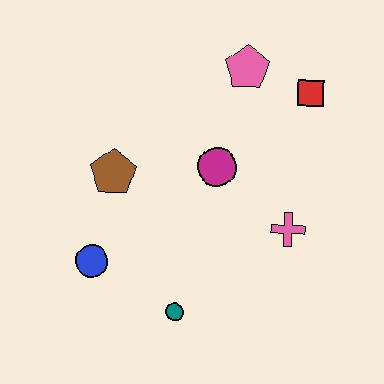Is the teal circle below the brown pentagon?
Yes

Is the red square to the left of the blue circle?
No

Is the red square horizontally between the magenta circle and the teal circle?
No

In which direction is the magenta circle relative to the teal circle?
The magenta circle is above the teal circle.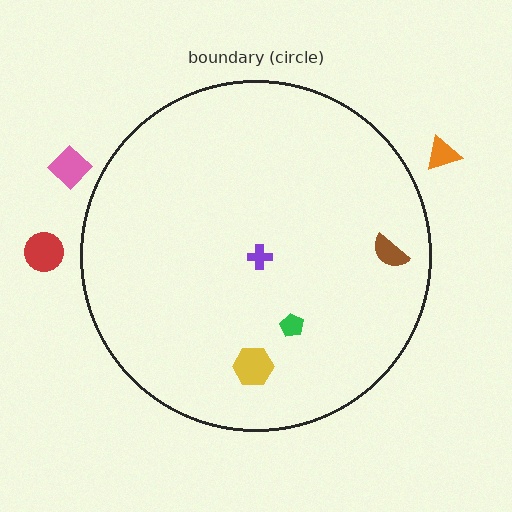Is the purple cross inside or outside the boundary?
Inside.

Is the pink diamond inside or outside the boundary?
Outside.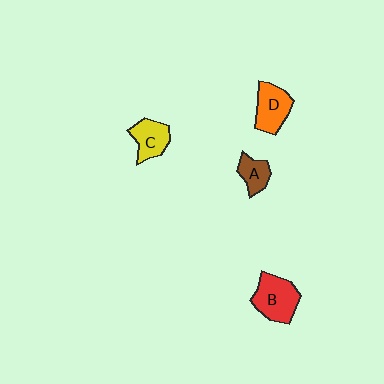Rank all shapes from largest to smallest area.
From largest to smallest: B (red), D (orange), C (yellow), A (brown).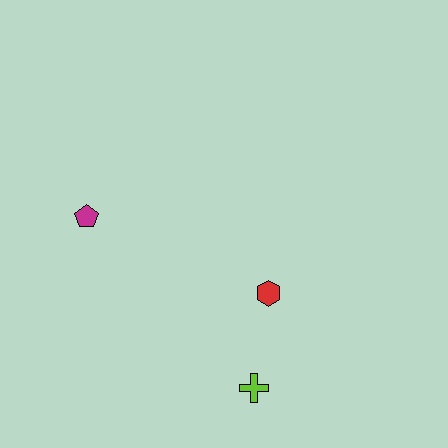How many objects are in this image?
There are 3 objects.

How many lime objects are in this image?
There is 1 lime object.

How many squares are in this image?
There are no squares.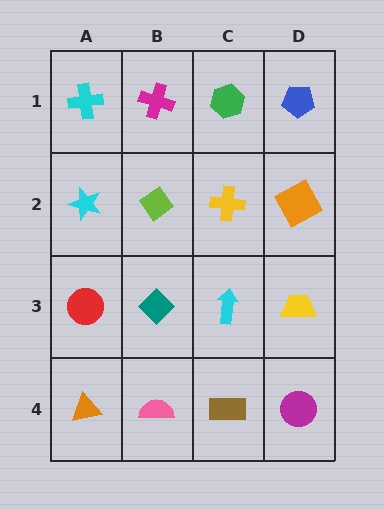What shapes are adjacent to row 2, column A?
A cyan cross (row 1, column A), a red circle (row 3, column A), a lime diamond (row 2, column B).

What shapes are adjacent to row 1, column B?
A lime diamond (row 2, column B), a cyan cross (row 1, column A), a green hexagon (row 1, column C).